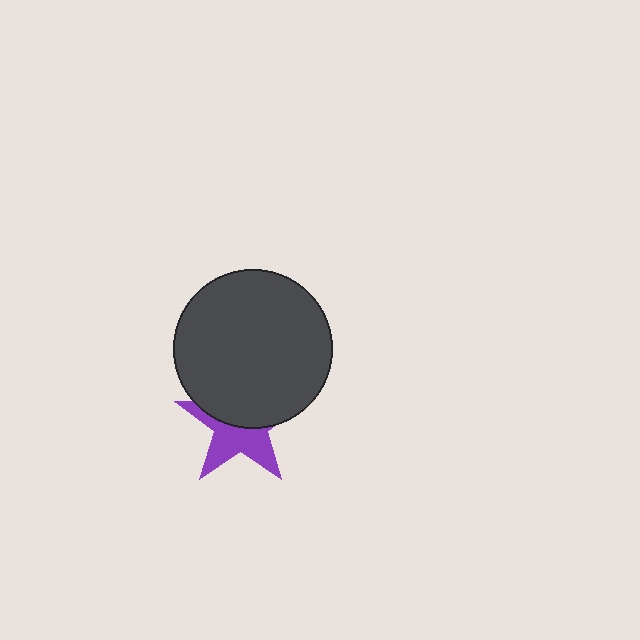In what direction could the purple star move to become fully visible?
The purple star could move down. That would shift it out from behind the dark gray circle entirely.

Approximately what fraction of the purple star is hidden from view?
Roughly 51% of the purple star is hidden behind the dark gray circle.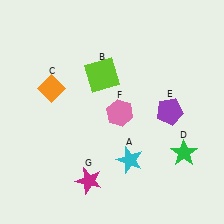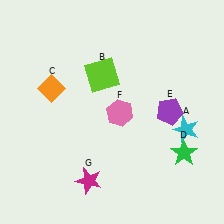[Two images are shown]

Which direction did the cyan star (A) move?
The cyan star (A) moved right.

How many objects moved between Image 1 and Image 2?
1 object moved between the two images.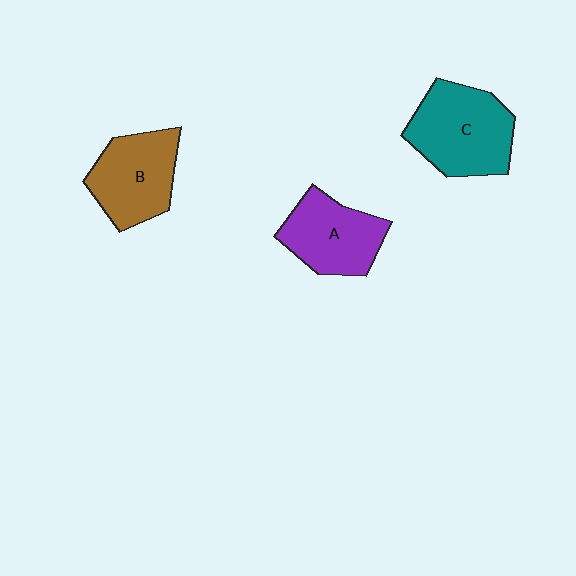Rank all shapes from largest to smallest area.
From largest to smallest: C (teal), B (brown), A (purple).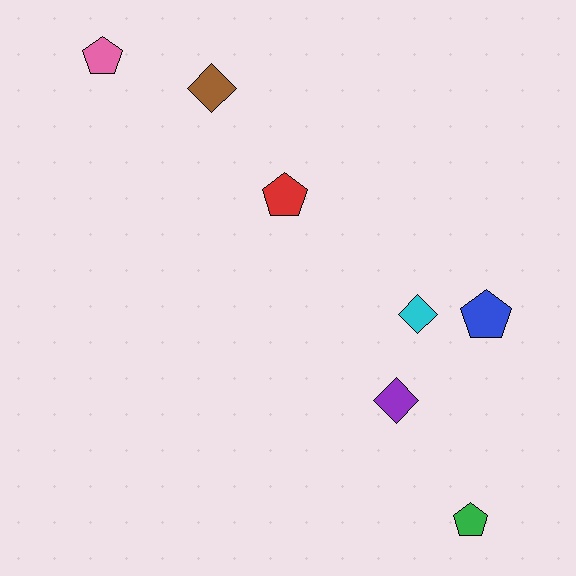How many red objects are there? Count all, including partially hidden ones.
There is 1 red object.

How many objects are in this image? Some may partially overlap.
There are 7 objects.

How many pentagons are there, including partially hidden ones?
There are 4 pentagons.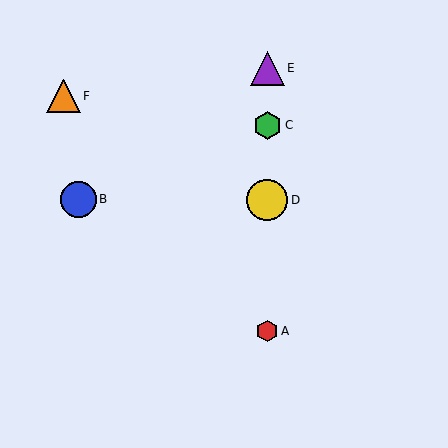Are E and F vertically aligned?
No, E is at x≈267 and F is at x≈64.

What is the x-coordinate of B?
Object B is at x≈78.